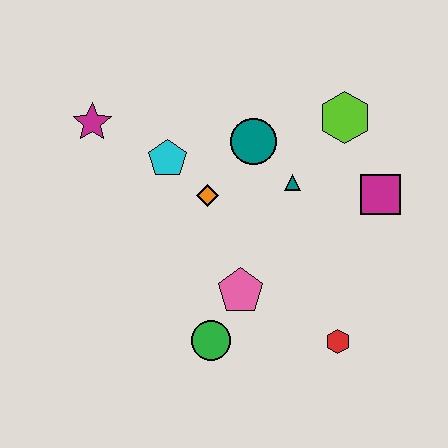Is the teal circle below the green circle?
No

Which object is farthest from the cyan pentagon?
The red hexagon is farthest from the cyan pentagon.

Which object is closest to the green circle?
The pink pentagon is closest to the green circle.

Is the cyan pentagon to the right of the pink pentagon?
No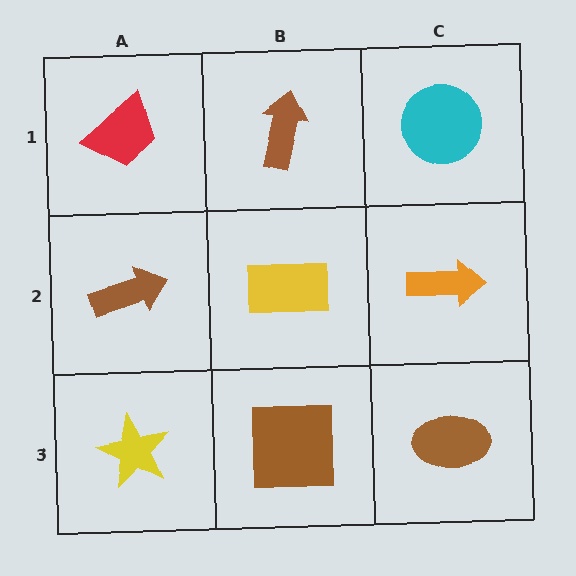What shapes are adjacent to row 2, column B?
A brown arrow (row 1, column B), a brown square (row 3, column B), a brown arrow (row 2, column A), an orange arrow (row 2, column C).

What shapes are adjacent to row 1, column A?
A brown arrow (row 2, column A), a brown arrow (row 1, column B).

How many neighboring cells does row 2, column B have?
4.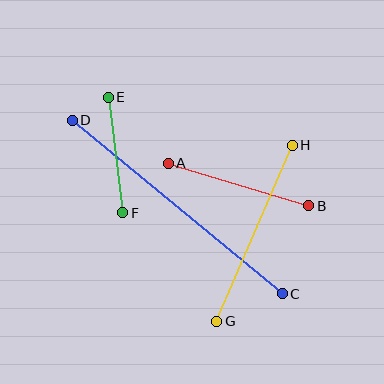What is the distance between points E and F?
The distance is approximately 116 pixels.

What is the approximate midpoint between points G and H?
The midpoint is at approximately (254, 233) pixels.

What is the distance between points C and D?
The distance is approximately 272 pixels.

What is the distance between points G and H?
The distance is approximately 191 pixels.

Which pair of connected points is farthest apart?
Points C and D are farthest apart.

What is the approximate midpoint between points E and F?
The midpoint is at approximately (115, 155) pixels.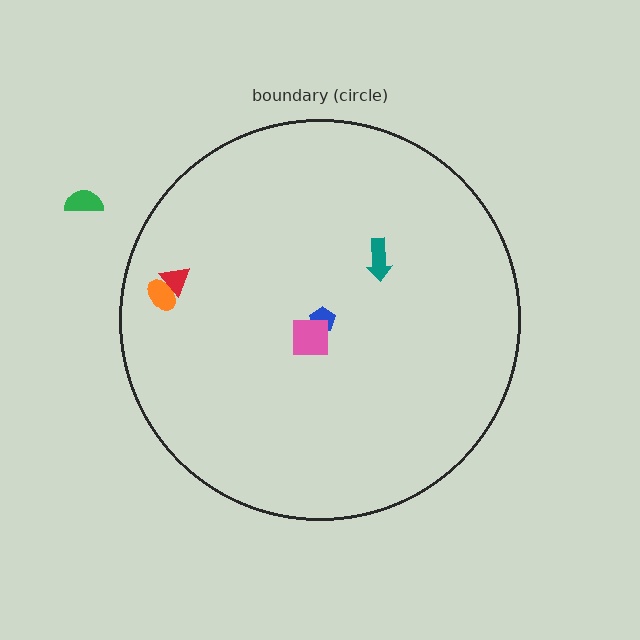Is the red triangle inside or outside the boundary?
Inside.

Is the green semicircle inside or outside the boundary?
Outside.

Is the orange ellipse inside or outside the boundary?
Inside.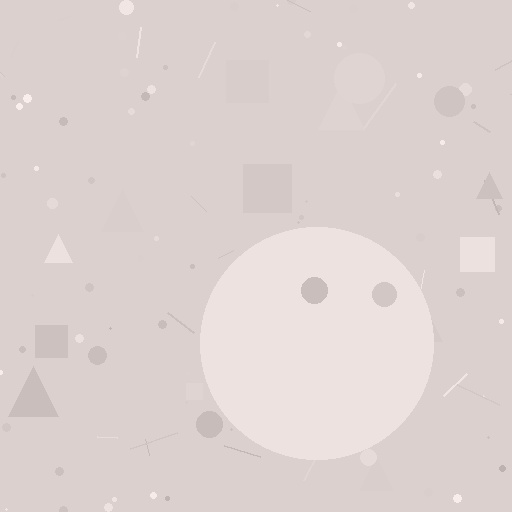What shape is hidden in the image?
A circle is hidden in the image.